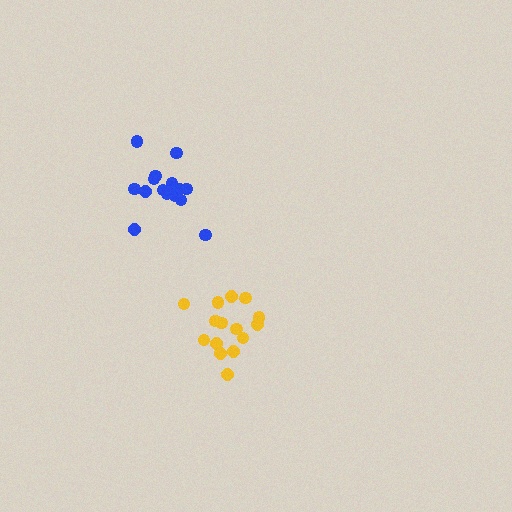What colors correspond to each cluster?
The clusters are colored: blue, yellow.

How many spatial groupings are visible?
There are 2 spatial groupings.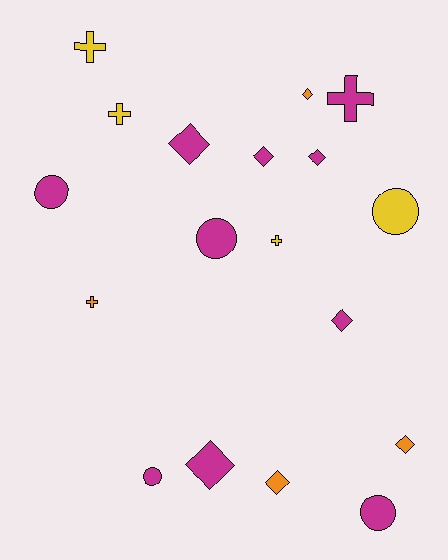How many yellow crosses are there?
There are 3 yellow crosses.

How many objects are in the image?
There are 18 objects.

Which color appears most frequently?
Magenta, with 10 objects.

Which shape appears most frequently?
Diamond, with 8 objects.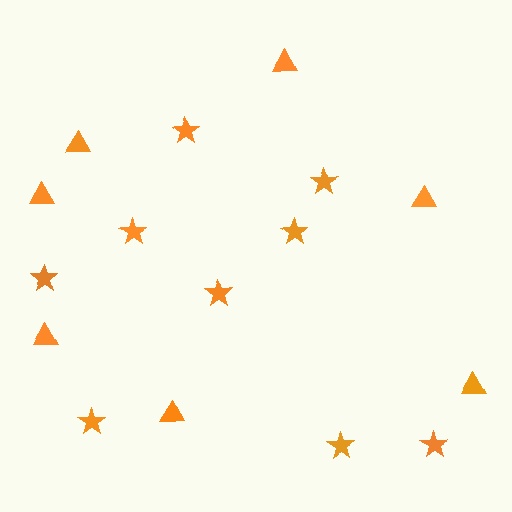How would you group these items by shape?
There are 2 groups: one group of triangles (7) and one group of stars (9).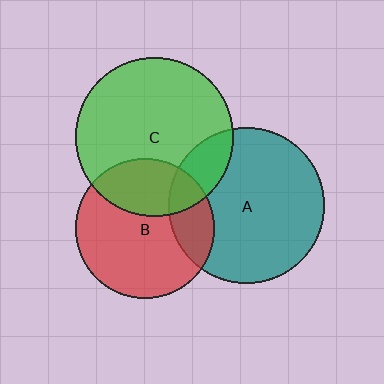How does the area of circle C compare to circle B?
Approximately 1.3 times.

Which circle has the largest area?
Circle C (green).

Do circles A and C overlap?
Yes.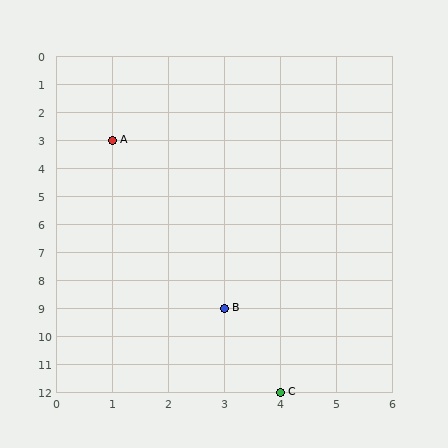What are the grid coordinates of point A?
Point A is at grid coordinates (1, 3).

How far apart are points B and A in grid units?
Points B and A are 2 columns and 6 rows apart (about 6.3 grid units diagonally).